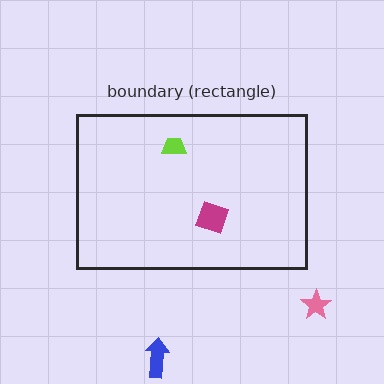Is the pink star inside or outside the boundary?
Outside.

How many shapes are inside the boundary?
2 inside, 2 outside.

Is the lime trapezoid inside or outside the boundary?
Inside.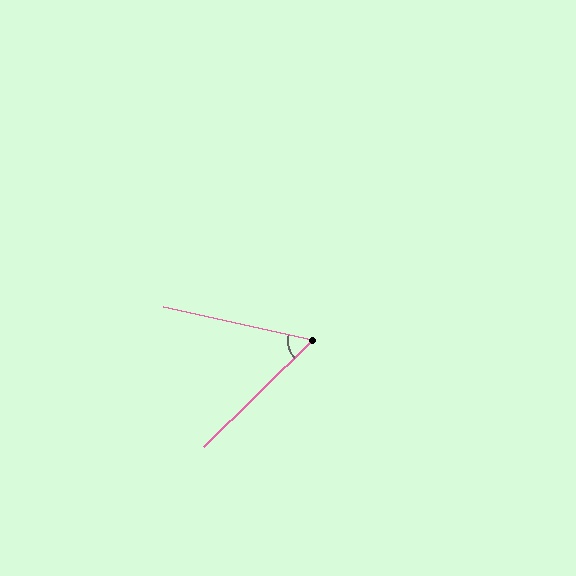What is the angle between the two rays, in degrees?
Approximately 57 degrees.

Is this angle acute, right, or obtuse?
It is acute.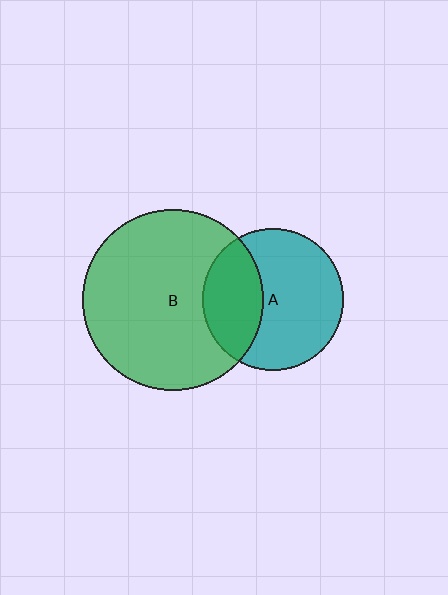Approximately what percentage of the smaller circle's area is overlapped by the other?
Approximately 35%.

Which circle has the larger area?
Circle B (green).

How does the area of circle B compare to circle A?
Approximately 1.7 times.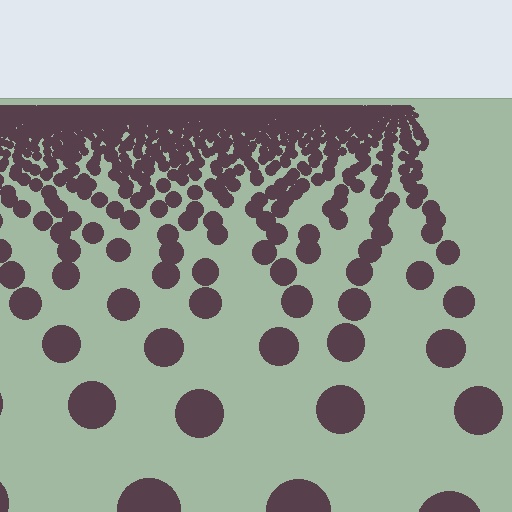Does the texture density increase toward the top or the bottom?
Density increases toward the top.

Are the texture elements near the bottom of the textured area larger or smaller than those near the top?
Larger. Near the bottom, elements are closer to the viewer and appear at a bigger on-screen size.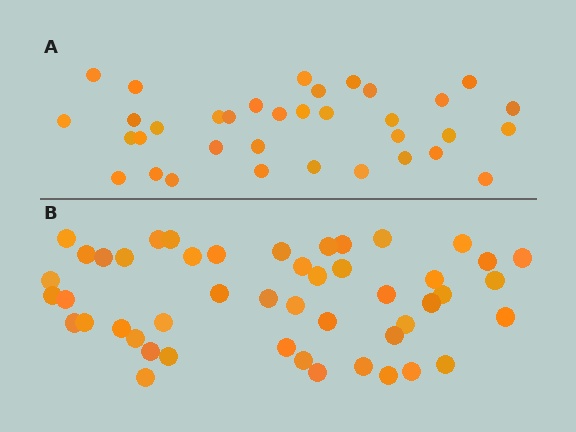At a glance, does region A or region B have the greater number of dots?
Region B (the bottom region) has more dots.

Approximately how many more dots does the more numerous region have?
Region B has approximately 15 more dots than region A.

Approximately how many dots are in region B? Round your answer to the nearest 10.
About 50 dots. (The exact count is 48, which rounds to 50.)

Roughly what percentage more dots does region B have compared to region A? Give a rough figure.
About 35% more.